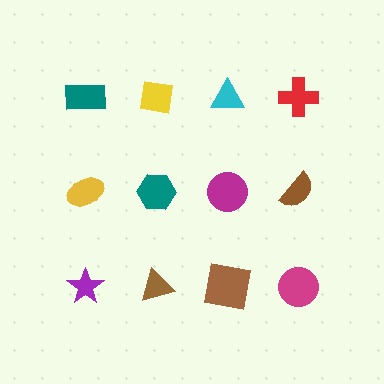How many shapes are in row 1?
4 shapes.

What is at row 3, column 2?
A brown triangle.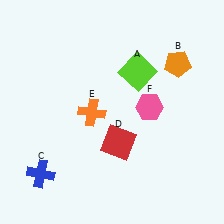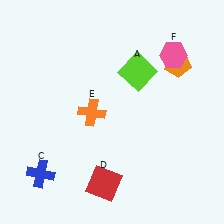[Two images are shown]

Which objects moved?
The objects that moved are: the red square (D), the pink hexagon (F).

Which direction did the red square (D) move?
The red square (D) moved down.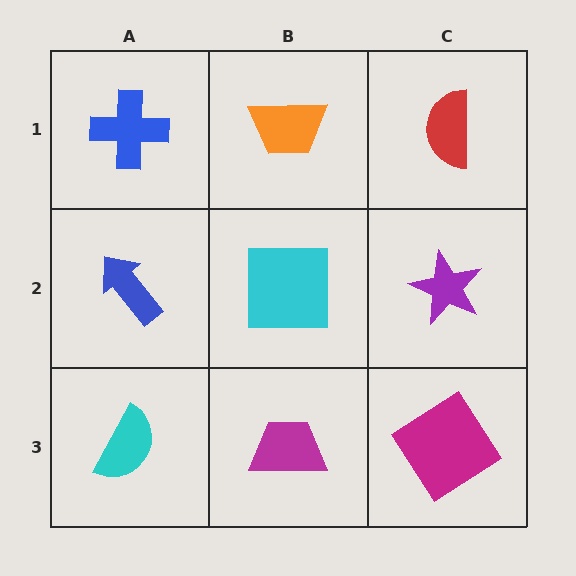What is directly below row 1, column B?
A cyan square.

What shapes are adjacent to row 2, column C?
A red semicircle (row 1, column C), a magenta diamond (row 3, column C), a cyan square (row 2, column B).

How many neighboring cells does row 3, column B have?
3.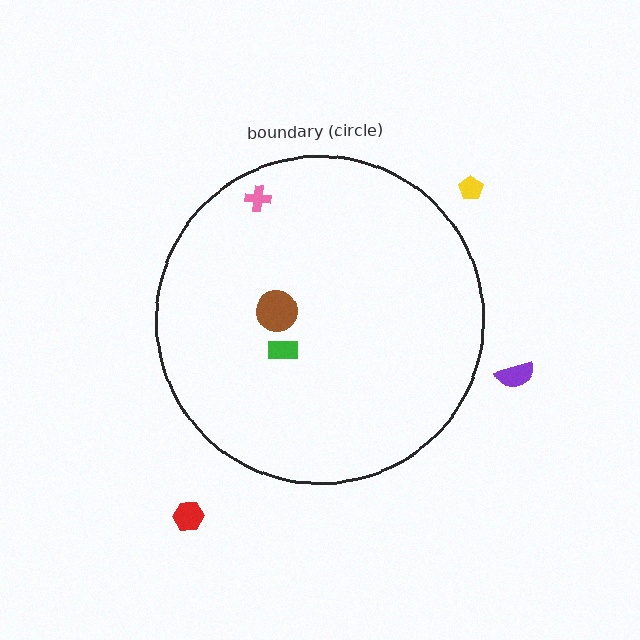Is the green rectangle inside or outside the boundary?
Inside.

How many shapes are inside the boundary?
3 inside, 3 outside.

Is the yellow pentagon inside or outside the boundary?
Outside.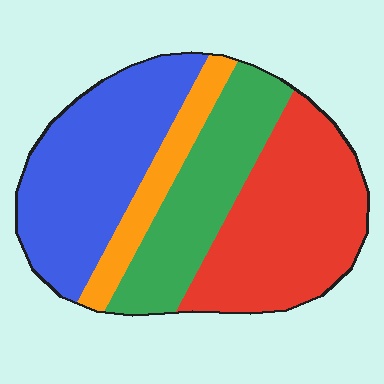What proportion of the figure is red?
Red covers 34% of the figure.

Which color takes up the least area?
Orange, at roughly 10%.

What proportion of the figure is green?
Green takes up about one quarter (1/4) of the figure.